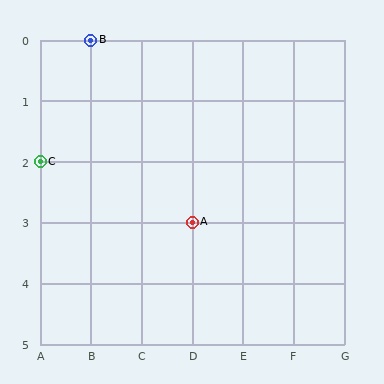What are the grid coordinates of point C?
Point C is at grid coordinates (A, 2).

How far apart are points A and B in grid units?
Points A and B are 2 columns and 3 rows apart (about 3.6 grid units diagonally).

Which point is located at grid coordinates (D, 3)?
Point A is at (D, 3).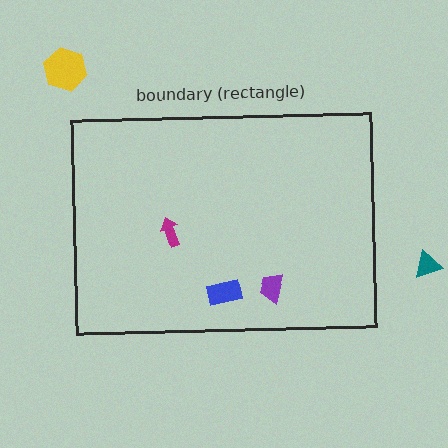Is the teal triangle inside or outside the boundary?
Outside.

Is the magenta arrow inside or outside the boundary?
Inside.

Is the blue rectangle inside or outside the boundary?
Inside.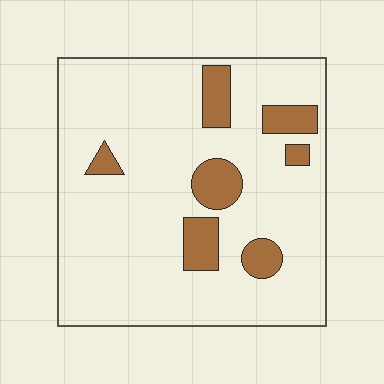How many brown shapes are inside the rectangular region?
7.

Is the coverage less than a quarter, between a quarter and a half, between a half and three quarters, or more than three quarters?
Less than a quarter.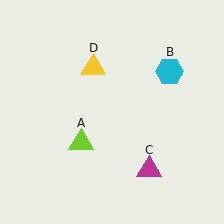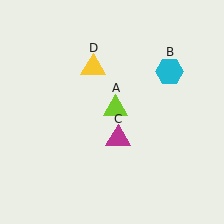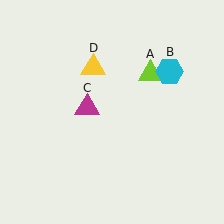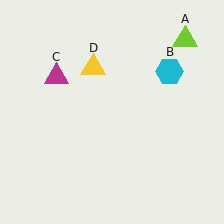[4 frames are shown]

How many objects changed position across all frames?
2 objects changed position: lime triangle (object A), magenta triangle (object C).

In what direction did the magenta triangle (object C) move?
The magenta triangle (object C) moved up and to the left.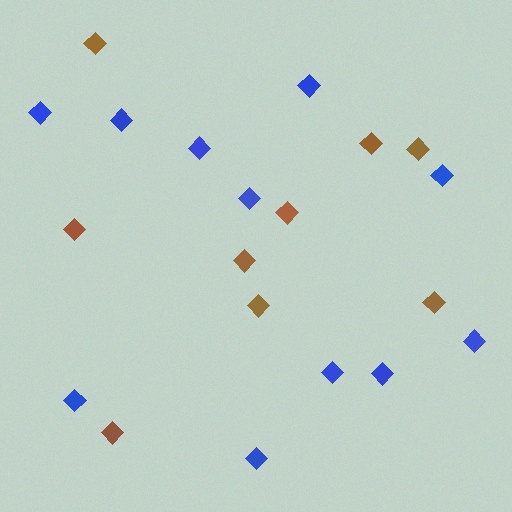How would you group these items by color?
There are 2 groups: one group of blue diamonds (11) and one group of brown diamonds (9).